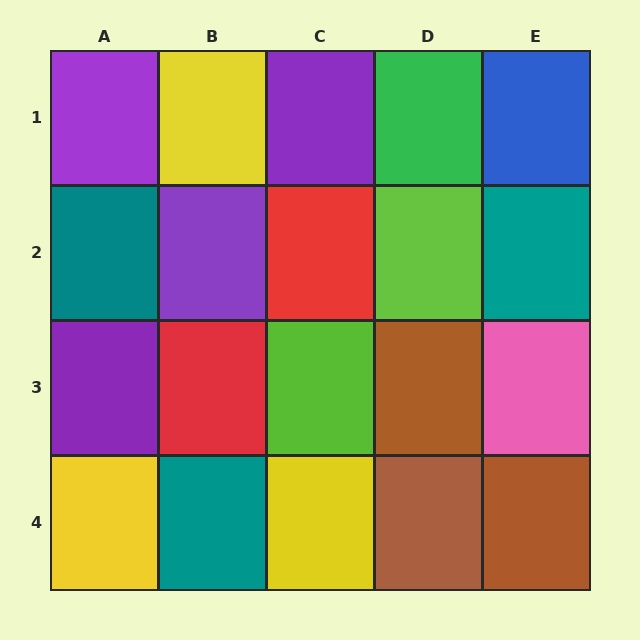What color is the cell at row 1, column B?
Yellow.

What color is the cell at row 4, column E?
Brown.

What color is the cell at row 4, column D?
Brown.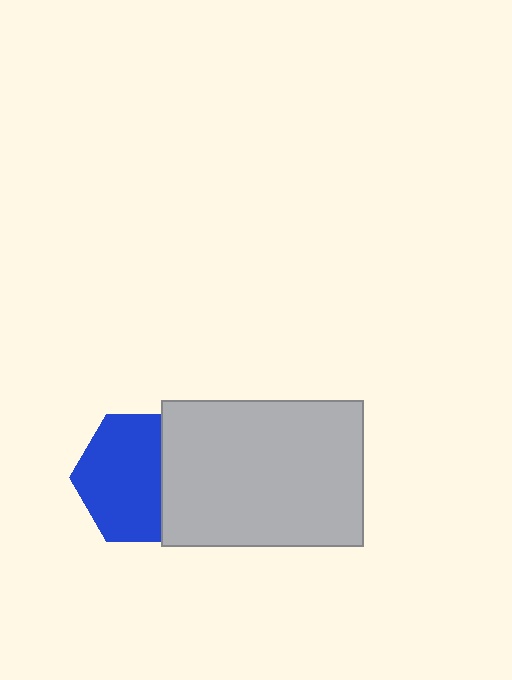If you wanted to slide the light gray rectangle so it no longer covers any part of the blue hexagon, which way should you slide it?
Slide it right — that is the most direct way to separate the two shapes.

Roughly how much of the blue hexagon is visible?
Most of it is visible (roughly 67%).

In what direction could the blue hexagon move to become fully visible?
The blue hexagon could move left. That would shift it out from behind the light gray rectangle entirely.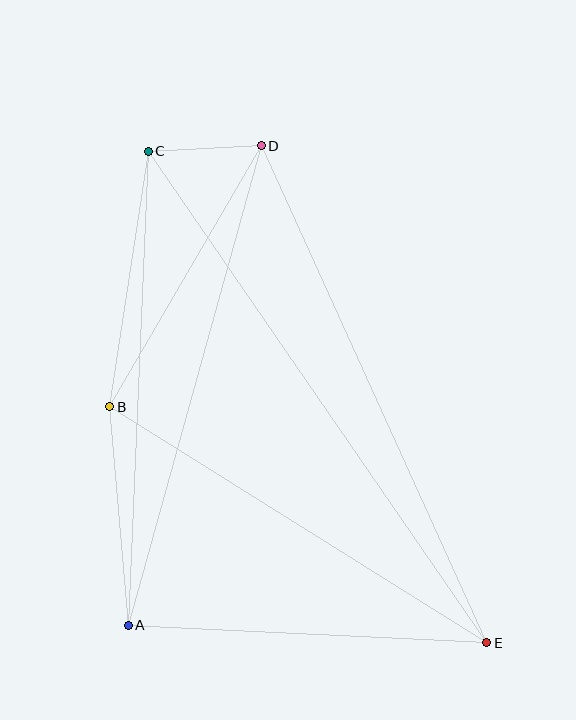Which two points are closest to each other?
Points C and D are closest to each other.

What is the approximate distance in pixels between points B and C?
The distance between B and C is approximately 259 pixels.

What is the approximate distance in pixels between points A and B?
The distance between A and B is approximately 219 pixels.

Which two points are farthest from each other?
Points C and E are farthest from each other.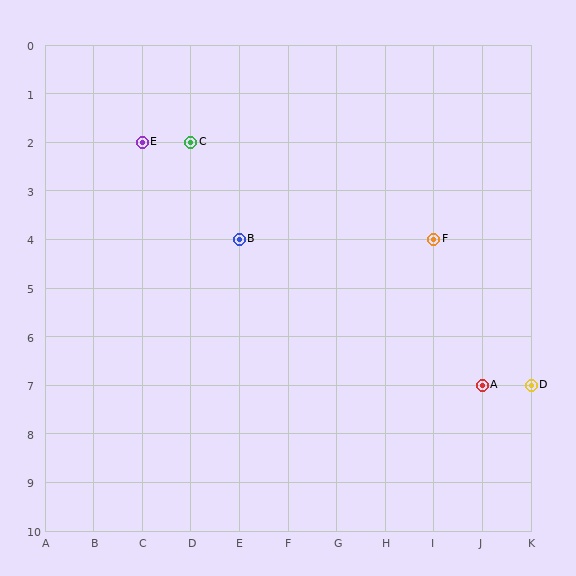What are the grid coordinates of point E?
Point E is at grid coordinates (C, 2).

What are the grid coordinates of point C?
Point C is at grid coordinates (D, 2).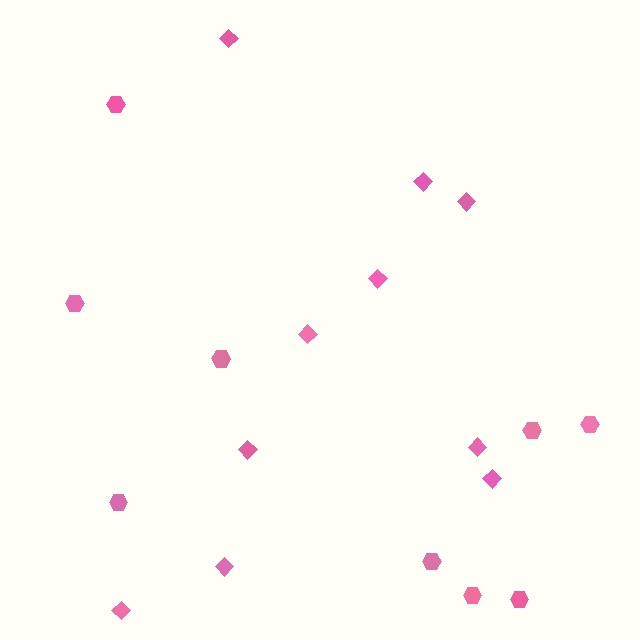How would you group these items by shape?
There are 2 groups: one group of diamonds (10) and one group of hexagons (9).